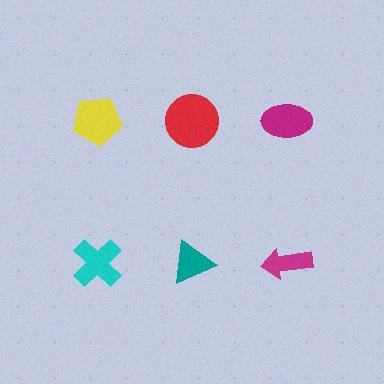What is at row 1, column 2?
A red circle.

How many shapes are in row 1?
3 shapes.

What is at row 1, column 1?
A yellow pentagon.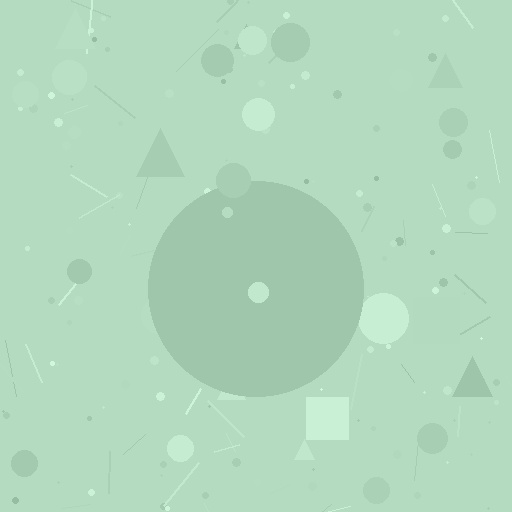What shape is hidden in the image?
A circle is hidden in the image.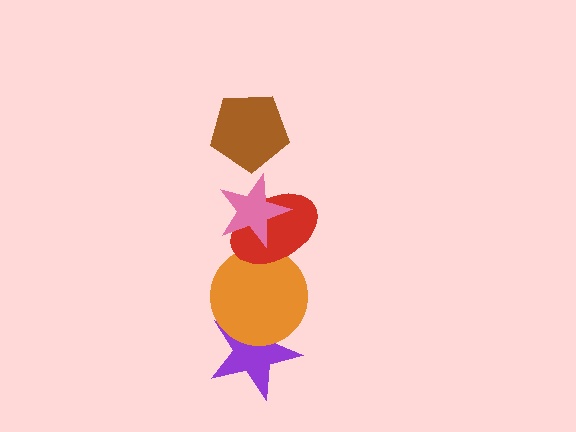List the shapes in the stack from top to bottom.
From top to bottom: the brown pentagon, the pink star, the red ellipse, the orange circle, the purple star.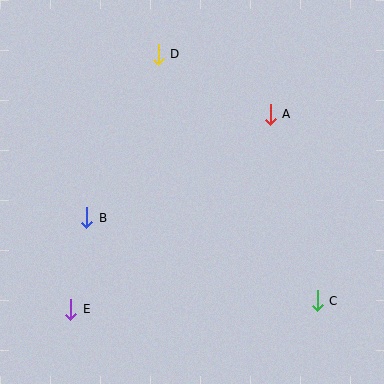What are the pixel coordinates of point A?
Point A is at (270, 114).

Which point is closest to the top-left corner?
Point D is closest to the top-left corner.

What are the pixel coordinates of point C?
Point C is at (317, 301).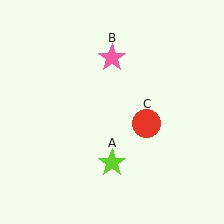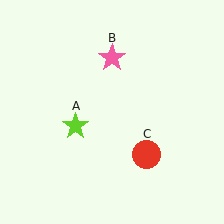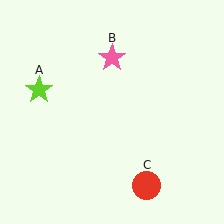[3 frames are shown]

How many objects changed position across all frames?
2 objects changed position: lime star (object A), red circle (object C).